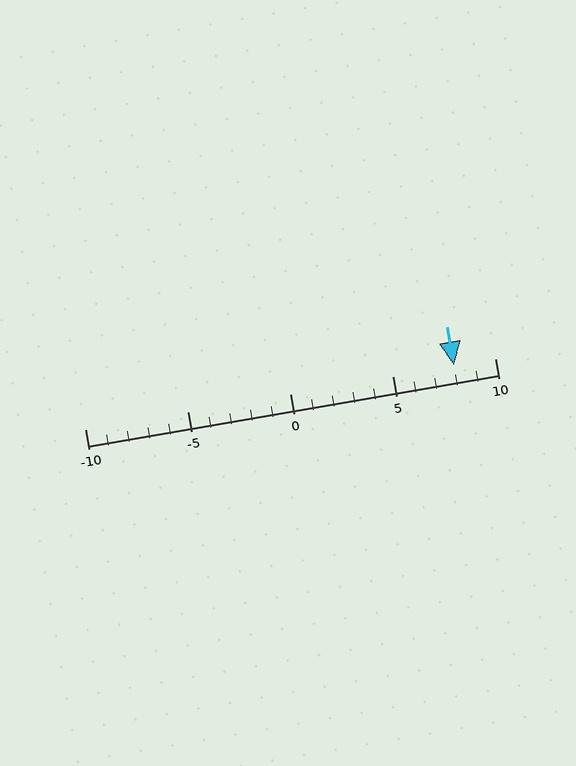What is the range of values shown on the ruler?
The ruler shows values from -10 to 10.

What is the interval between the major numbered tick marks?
The major tick marks are spaced 5 units apart.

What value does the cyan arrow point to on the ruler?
The cyan arrow points to approximately 8.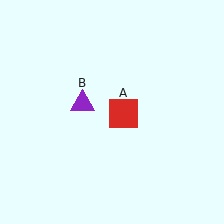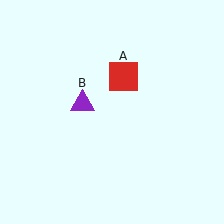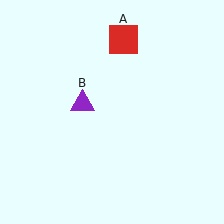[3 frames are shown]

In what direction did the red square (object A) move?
The red square (object A) moved up.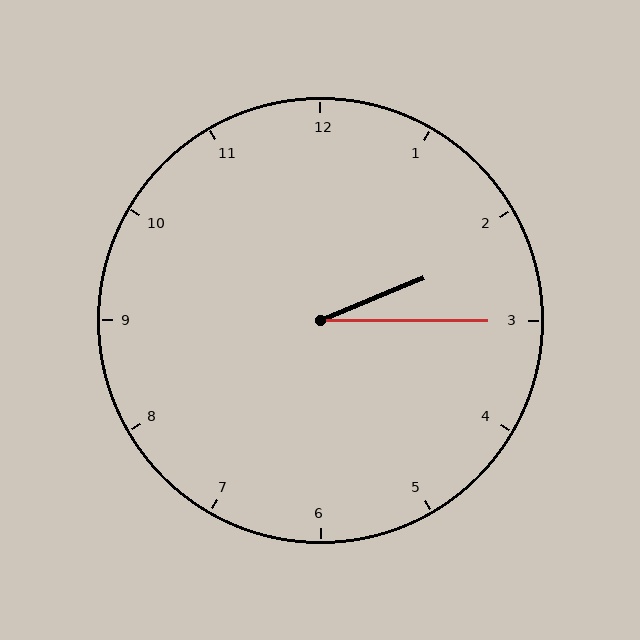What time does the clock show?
2:15.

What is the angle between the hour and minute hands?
Approximately 22 degrees.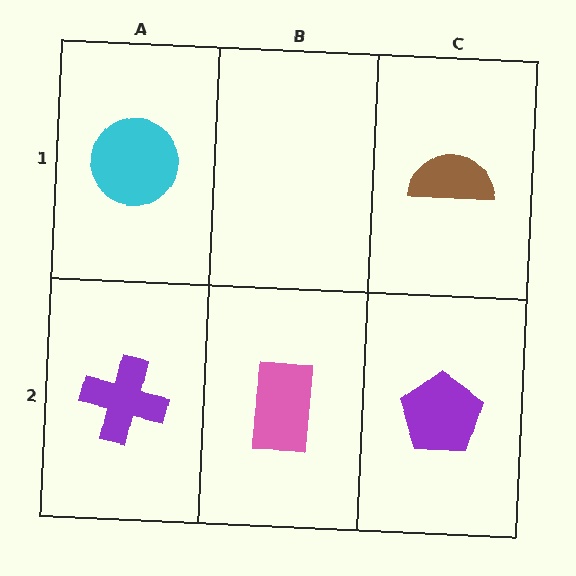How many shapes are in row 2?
3 shapes.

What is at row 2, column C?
A purple pentagon.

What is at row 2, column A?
A purple cross.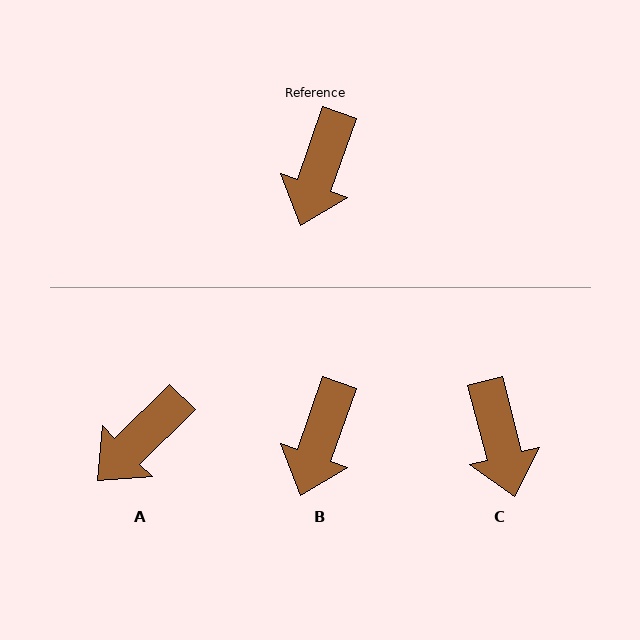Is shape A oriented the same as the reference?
No, it is off by about 26 degrees.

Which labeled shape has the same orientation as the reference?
B.